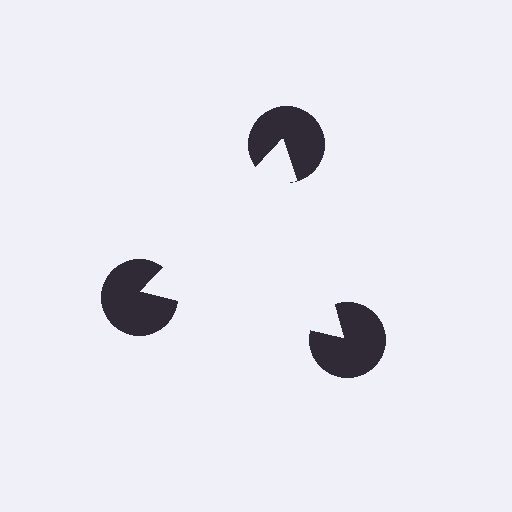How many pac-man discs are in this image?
There are 3 — one at each vertex of the illusory triangle.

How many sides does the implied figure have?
3 sides.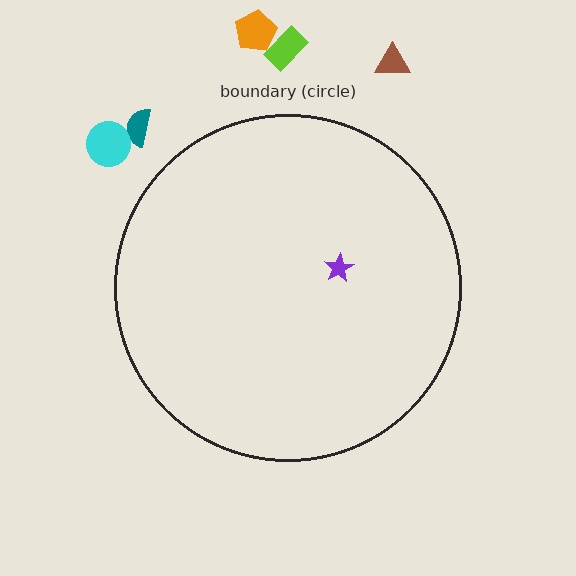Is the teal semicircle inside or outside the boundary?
Outside.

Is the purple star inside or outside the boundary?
Inside.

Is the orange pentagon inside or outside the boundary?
Outside.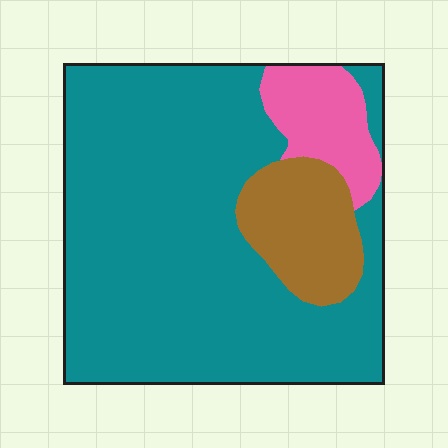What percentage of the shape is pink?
Pink takes up less than a quarter of the shape.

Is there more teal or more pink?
Teal.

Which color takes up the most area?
Teal, at roughly 75%.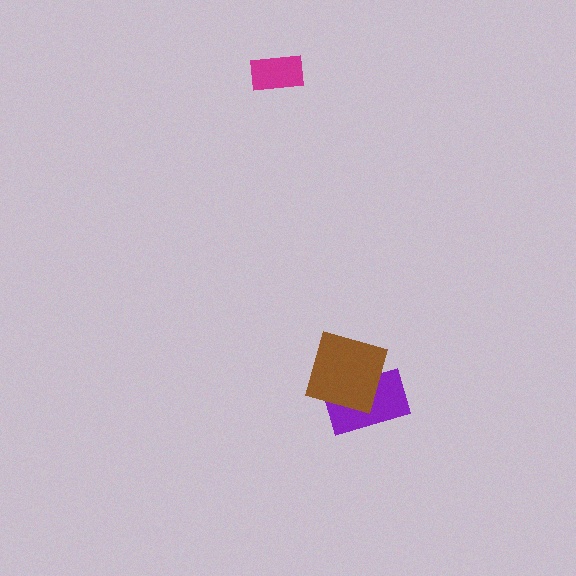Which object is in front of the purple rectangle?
The brown diamond is in front of the purple rectangle.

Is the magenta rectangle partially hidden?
No, no other shape covers it.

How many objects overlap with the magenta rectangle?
0 objects overlap with the magenta rectangle.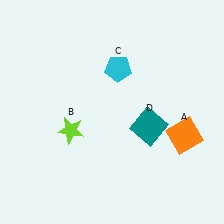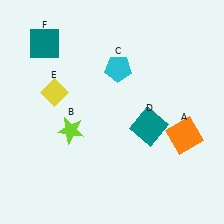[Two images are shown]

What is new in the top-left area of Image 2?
A yellow diamond (E) was added in the top-left area of Image 2.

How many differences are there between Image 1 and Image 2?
There are 2 differences between the two images.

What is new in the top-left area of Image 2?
A teal square (F) was added in the top-left area of Image 2.